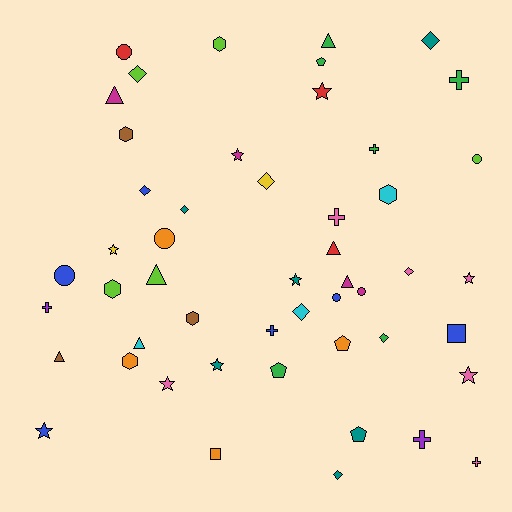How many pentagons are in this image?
There are 4 pentagons.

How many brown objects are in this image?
There are 3 brown objects.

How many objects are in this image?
There are 50 objects.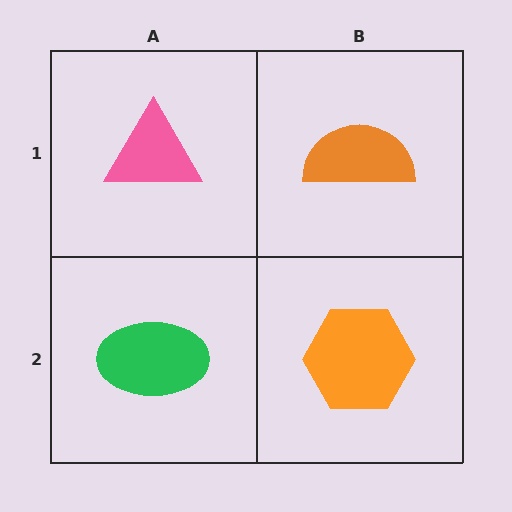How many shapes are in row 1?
2 shapes.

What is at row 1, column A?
A pink triangle.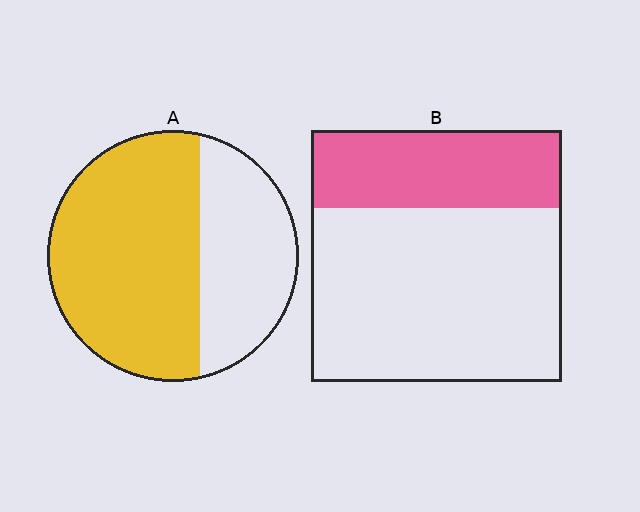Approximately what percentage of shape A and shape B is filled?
A is approximately 65% and B is approximately 30%.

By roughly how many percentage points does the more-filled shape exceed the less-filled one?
By roughly 35 percentage points (A over B).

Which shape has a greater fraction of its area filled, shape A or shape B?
Shape A.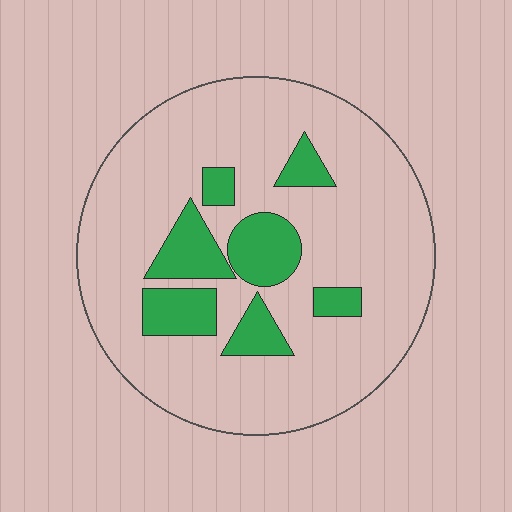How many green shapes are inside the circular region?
7.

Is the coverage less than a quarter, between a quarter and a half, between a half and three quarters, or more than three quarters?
Less than a quarter.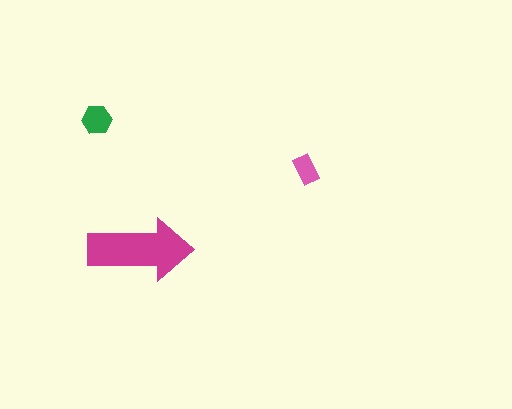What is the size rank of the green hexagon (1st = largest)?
2nd.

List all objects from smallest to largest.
The pink rectangle, the green hexagon, the magenta arrow.